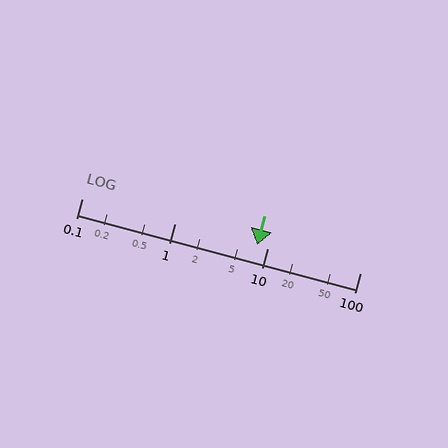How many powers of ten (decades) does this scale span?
The scale spans 3 decades, from 0.1 to 100.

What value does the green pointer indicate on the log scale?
The pointer indicates approximately 7.7.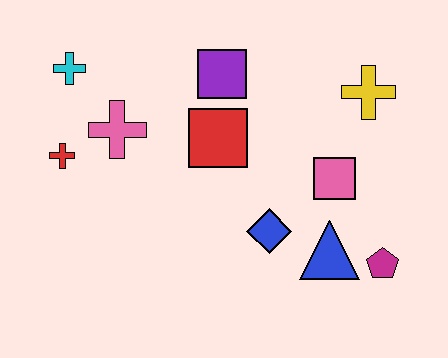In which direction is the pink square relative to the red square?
The pink square is to the right of the red square.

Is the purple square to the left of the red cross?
No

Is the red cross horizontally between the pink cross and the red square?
No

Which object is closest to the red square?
The purple square is closest to the red square.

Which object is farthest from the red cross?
The magenta pentagon is farthest from the red cross.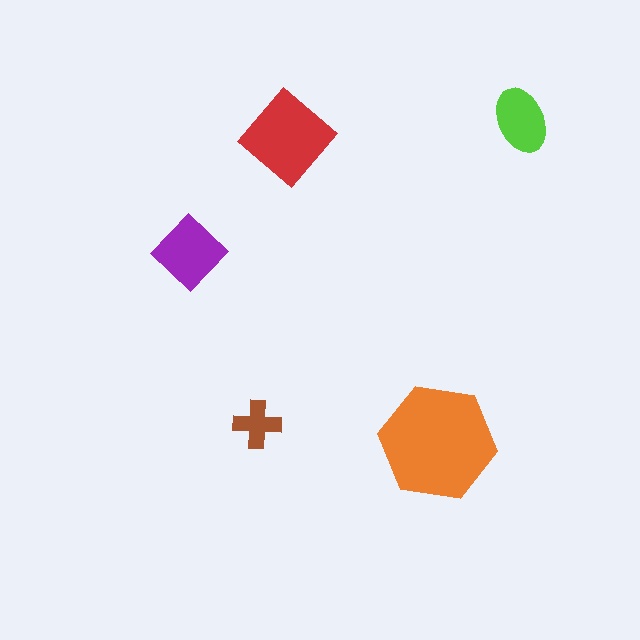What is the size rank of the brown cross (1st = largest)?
5th.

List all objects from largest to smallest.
The orange hexagon, the red diamond, the purple diamond, the lime ellipse, the brown cross.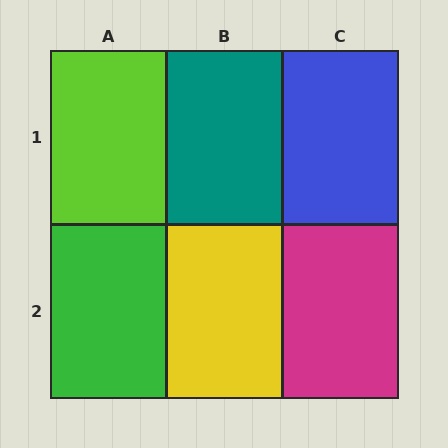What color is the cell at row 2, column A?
Green.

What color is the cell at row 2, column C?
Magenta.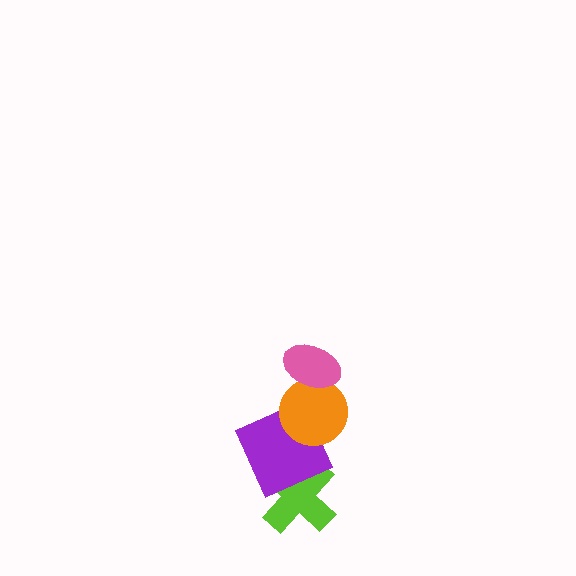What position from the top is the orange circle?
The orange circle is 2nd from the top.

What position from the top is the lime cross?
The lime cross is 4th from the top.